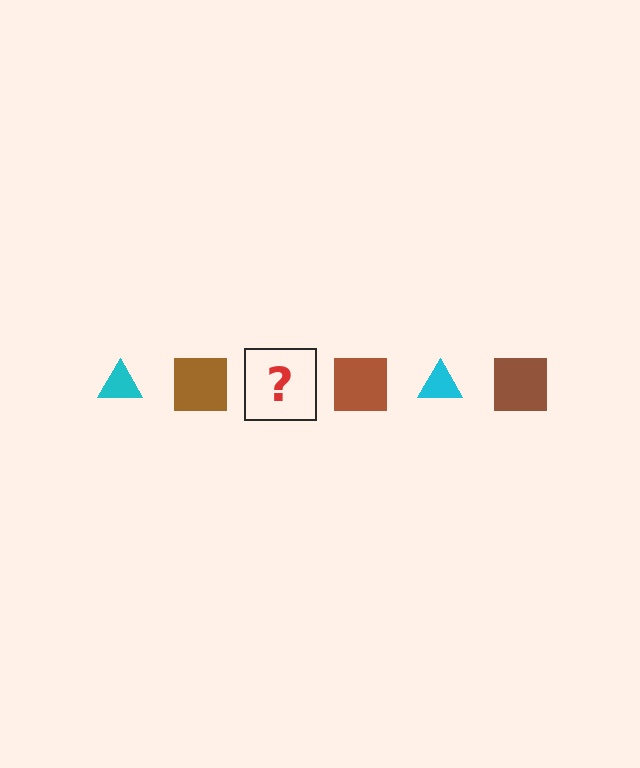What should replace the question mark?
The question mark should be replaced with a cyan triangle.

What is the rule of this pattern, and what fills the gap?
The rule is that the pattern alternates between cyan triangle and brown square. The gap should be filled with a cyan triangle.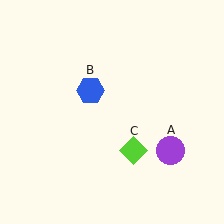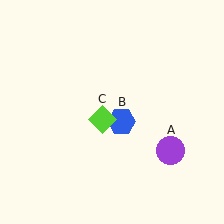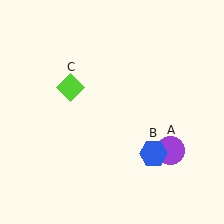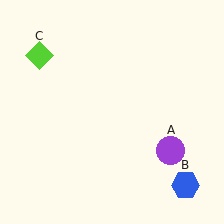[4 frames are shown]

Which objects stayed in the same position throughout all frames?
Purple circle (object A) remained stationary.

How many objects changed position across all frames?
2 objects changed position: blue hexagon (object B), lime diamond (object C).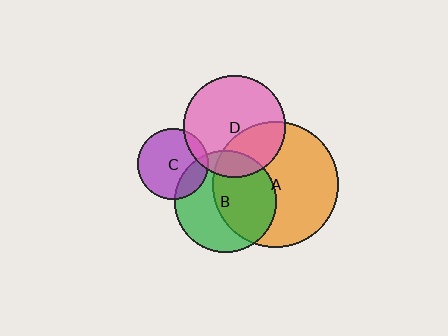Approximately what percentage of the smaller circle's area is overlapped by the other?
Approximately 20%.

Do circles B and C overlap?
Yes.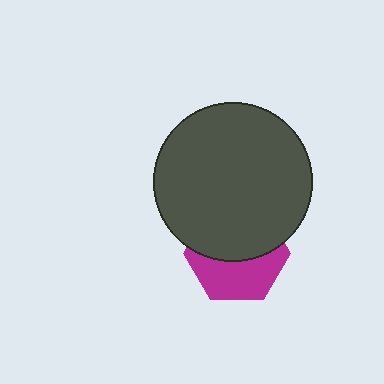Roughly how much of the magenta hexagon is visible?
About half of it is visible (roughly 46%).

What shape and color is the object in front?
The object in front is a dark gray circle.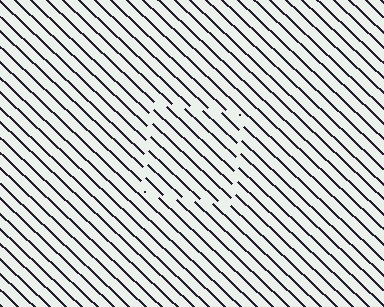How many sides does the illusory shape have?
4 sides — the line-ends trace a square.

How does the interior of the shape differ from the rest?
The interior of the shape contains the same grating, shifted by half a period — the contour is defined by the phase discontinuity where line-ends from the inner and outer gratings abut.